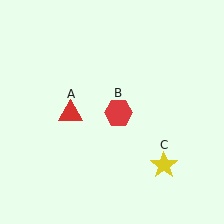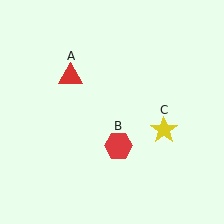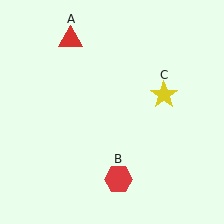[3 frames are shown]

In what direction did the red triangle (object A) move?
The red triangle (object A) moved up.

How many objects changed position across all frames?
3 objects changed position: red triangle (object A), red hexagon (object B), yellow star (object C).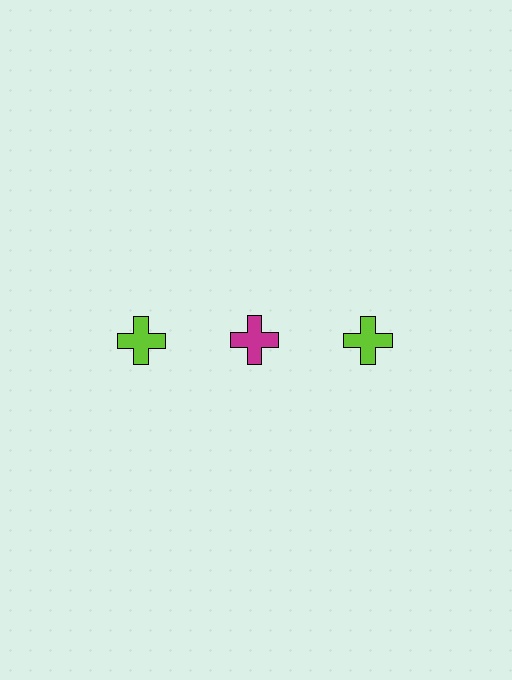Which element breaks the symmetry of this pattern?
The magenta cross in the top row, second from left column breaks the symmetry. All other shapes are lime crosses.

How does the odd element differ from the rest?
It has a different color: magenta instead of lime.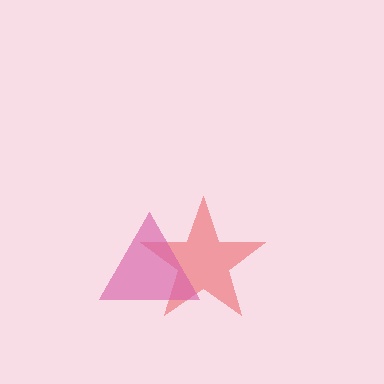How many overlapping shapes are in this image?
There are 2 overlapping shapes in the image.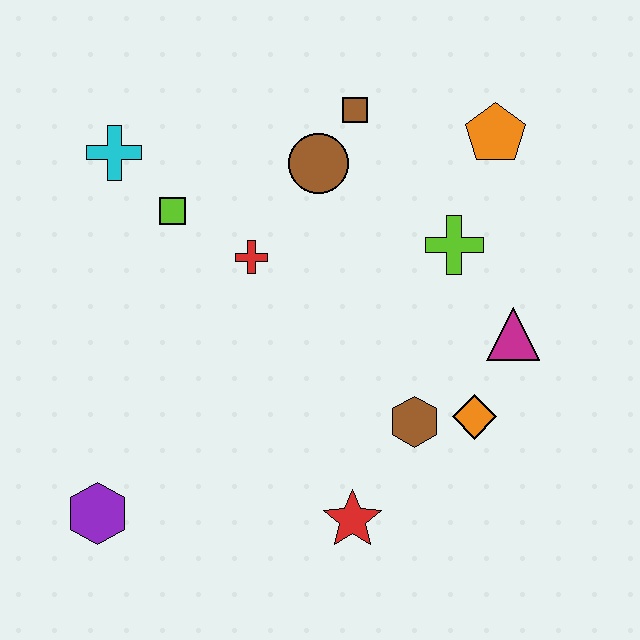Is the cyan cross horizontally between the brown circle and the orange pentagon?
No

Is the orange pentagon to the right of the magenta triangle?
No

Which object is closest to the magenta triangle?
The orange diamond is closest to the magenta triangle.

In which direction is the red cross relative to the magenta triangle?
The red cross is to the left of the magenta triangle.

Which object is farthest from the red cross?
The purple hexagon is farthest from the red cross.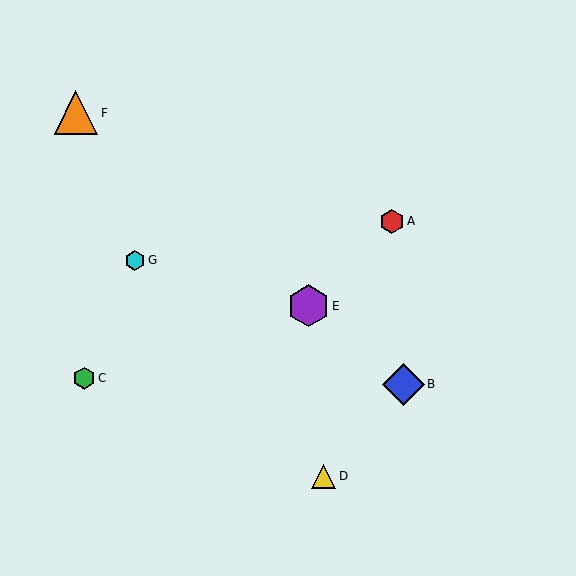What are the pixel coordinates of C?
Object C is at (84, 378).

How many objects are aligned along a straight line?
3 objects (B, E, F) are aligned along a straight line.